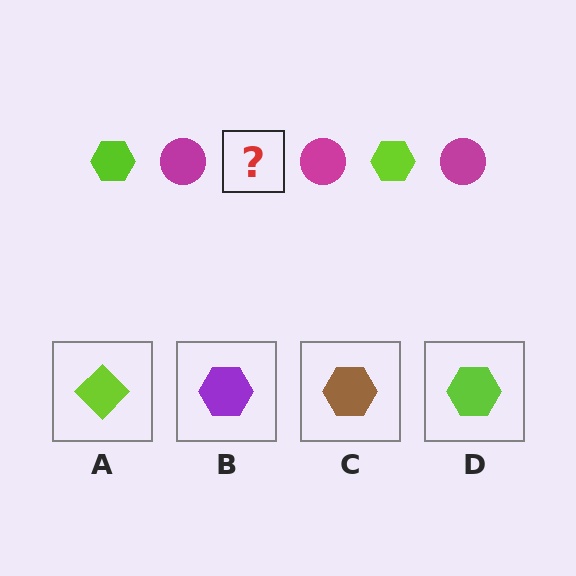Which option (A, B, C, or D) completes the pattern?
D.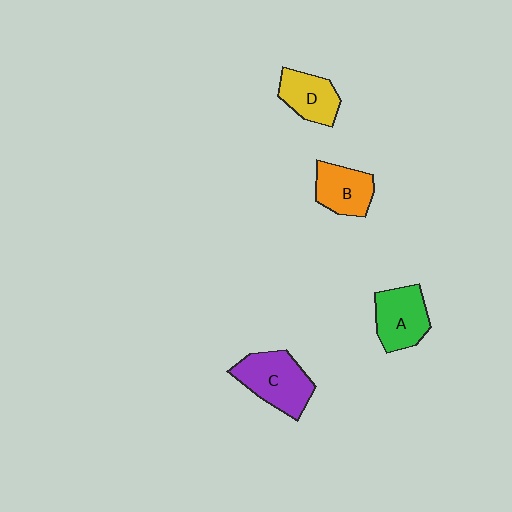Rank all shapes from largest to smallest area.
From largest to smallest: C (purple), A (green), B (orange), D (yellow).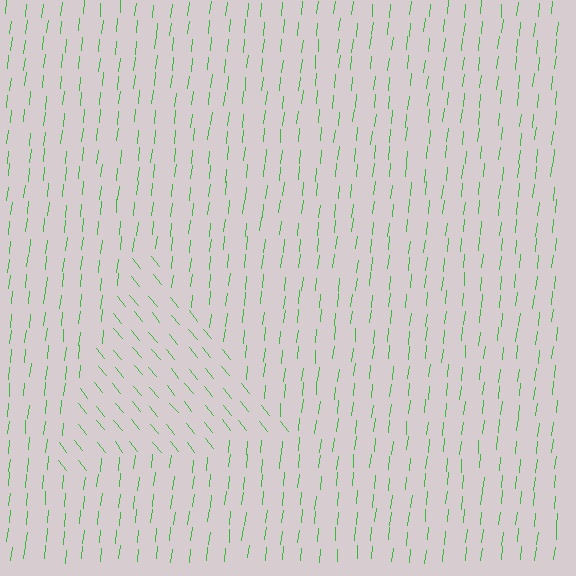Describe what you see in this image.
The image is filled with small green line segments. A triangle region in the image has lines oriented differently from the surrounding lines, creating a visible texture boundary.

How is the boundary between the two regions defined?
The boundary is defined purely by a change in line orientation (approximately 45 degrees difference). All lines are the same color and thickness.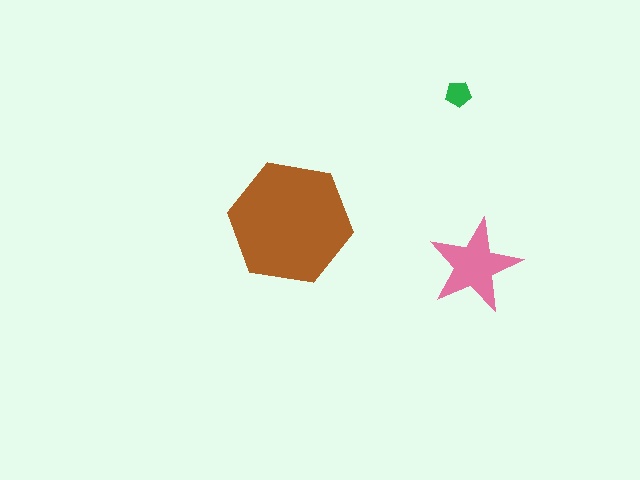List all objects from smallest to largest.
The green pentagon, the pink star, the brown hexagon.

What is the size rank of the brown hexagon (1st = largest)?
1st.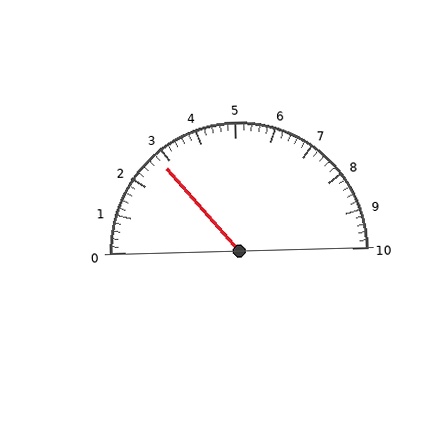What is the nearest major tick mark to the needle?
The nearest major tick mark is 3.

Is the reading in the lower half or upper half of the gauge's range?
The reading is in the lower half of the range (0 to 10).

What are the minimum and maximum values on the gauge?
The gauge ranges from 0 to 10.